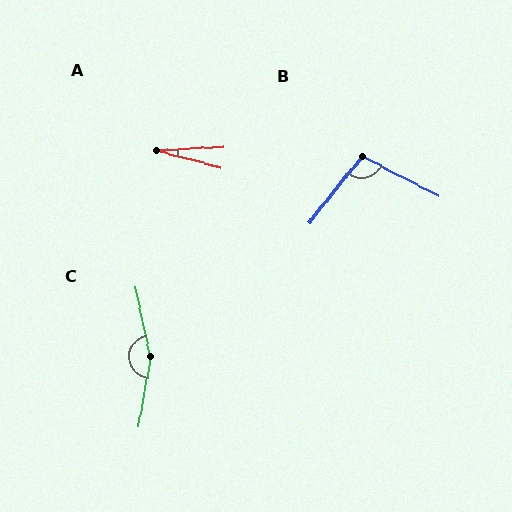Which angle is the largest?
C, at approximately 158 degrees.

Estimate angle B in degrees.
Approximately 101 degrees.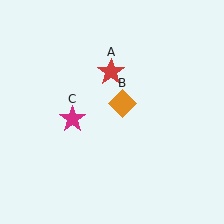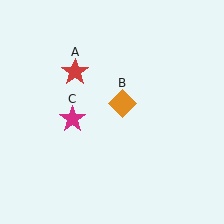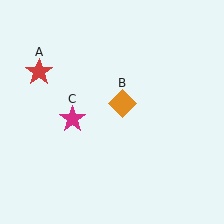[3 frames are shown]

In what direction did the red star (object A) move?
The red star (object A) moved left.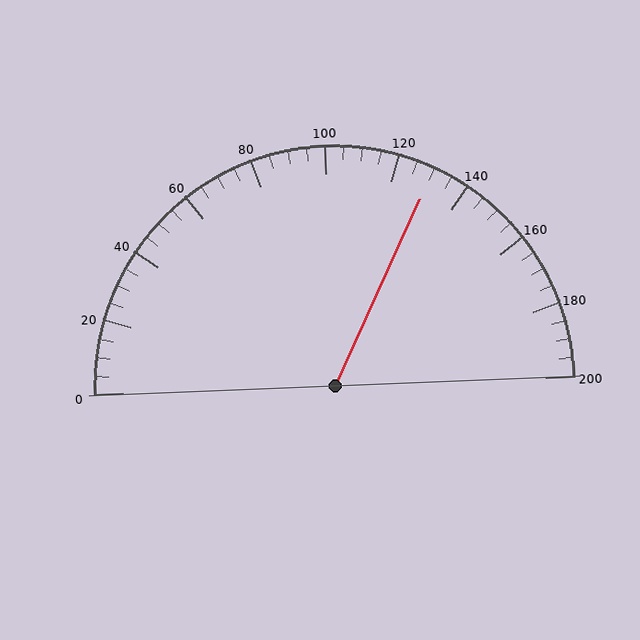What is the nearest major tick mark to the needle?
The nearest major tick mark is 120.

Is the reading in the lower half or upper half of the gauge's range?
The reading is in the upper half of the range (0 to 200).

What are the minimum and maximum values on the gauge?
The gauge ranges from 0 to 200.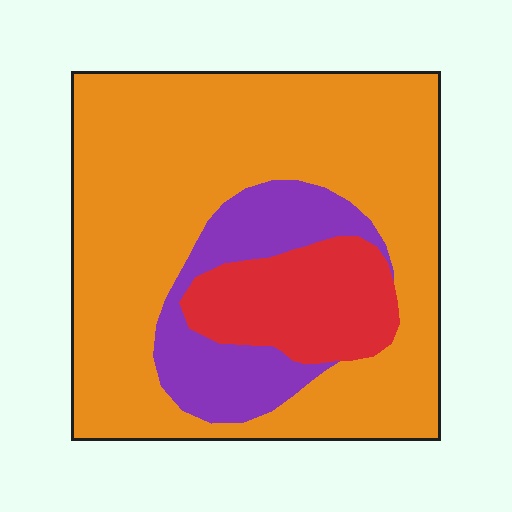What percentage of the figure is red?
Red takes up less than a sixth of the figure.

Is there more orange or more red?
Orange.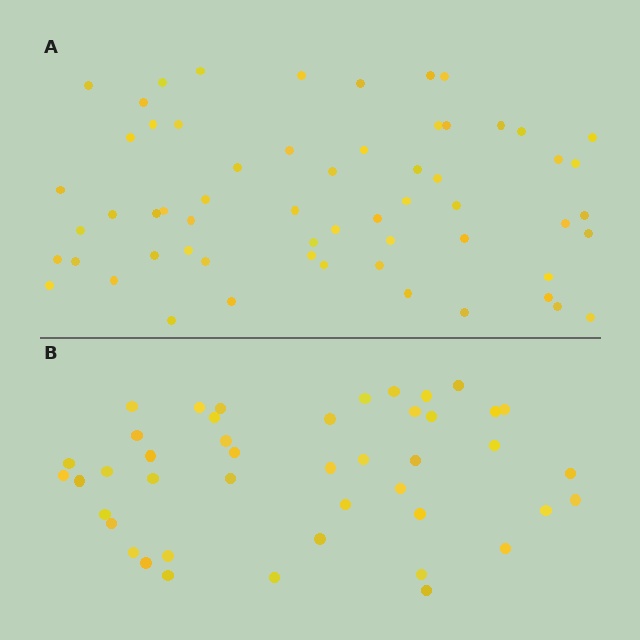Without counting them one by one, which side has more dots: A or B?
Region A (the top region) has more dots.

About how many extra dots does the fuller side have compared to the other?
Region A has approximately 15 more dots than region B.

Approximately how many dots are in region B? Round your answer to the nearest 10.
About 40 dots. (The exact count is 44, which rounds to 40.)